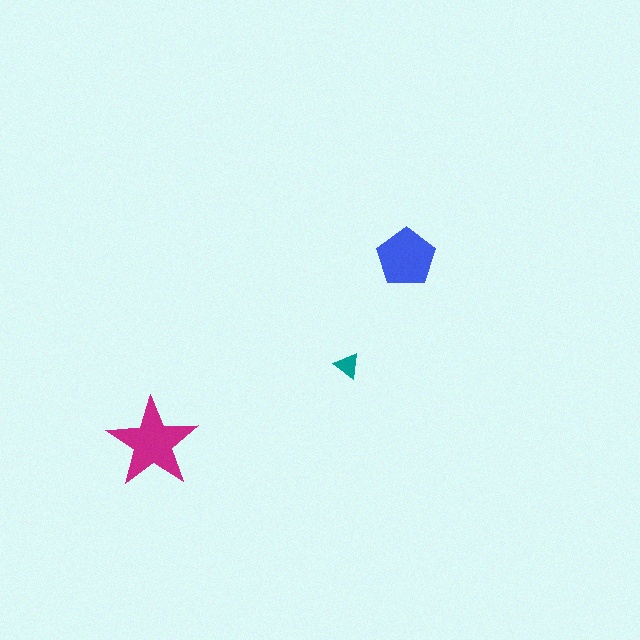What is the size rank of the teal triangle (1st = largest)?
3rd.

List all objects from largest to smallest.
The magenta star, the blue pentagon, the teal triangle.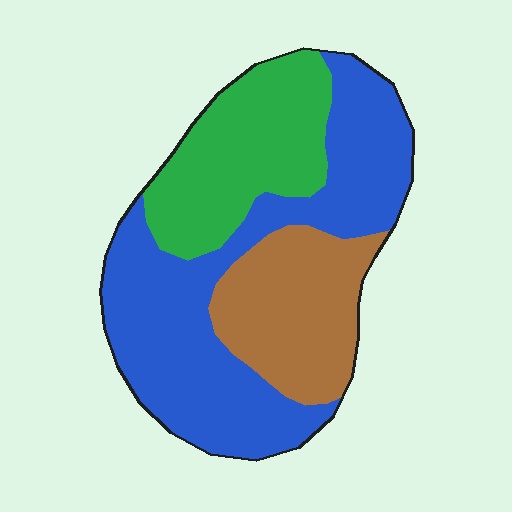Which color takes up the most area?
Blue, at roughly 50%.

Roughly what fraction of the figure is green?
Green takes up between a quarter and a half of the figure.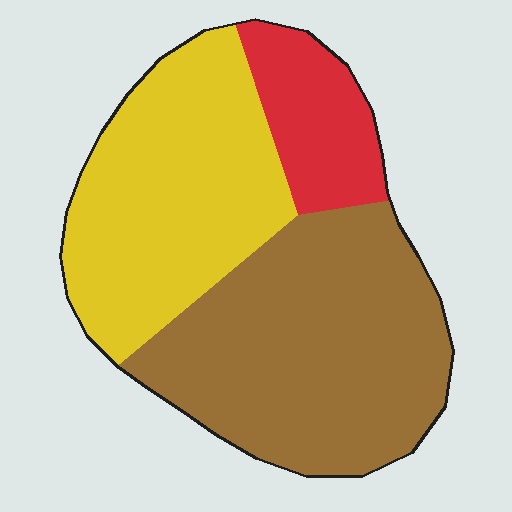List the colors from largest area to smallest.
From largest to smallest: brown, yellow, red.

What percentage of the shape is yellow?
Yellow covers 38% of the shape.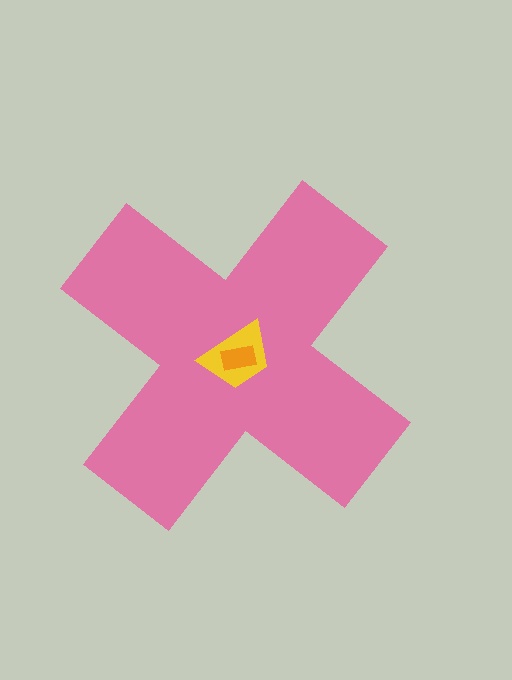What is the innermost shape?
The orange rectangle.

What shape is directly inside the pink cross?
The yellow trapezoid.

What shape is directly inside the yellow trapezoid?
The orange rectangle.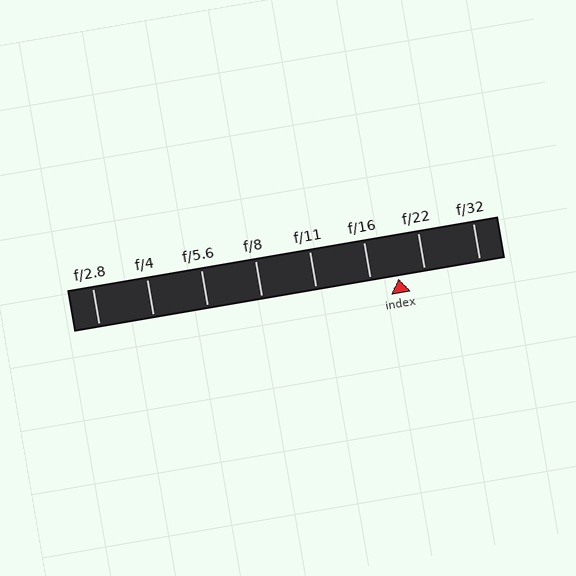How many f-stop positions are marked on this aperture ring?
There are 8 f-stop positions marked.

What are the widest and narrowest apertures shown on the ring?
The widest aperture shown is f/2.8 and the narrowest is f/32.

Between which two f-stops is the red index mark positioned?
The index mark is between f/16 and f/22.